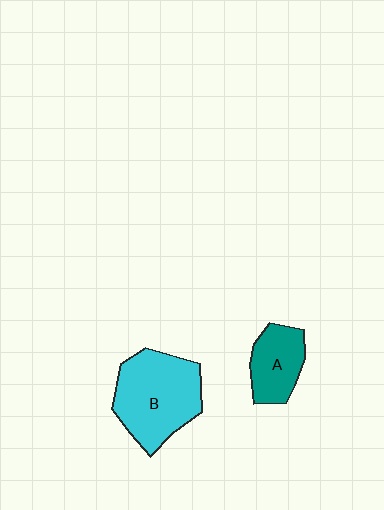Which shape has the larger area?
Shape B (cyan).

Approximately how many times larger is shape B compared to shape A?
Approximately 1.8 times.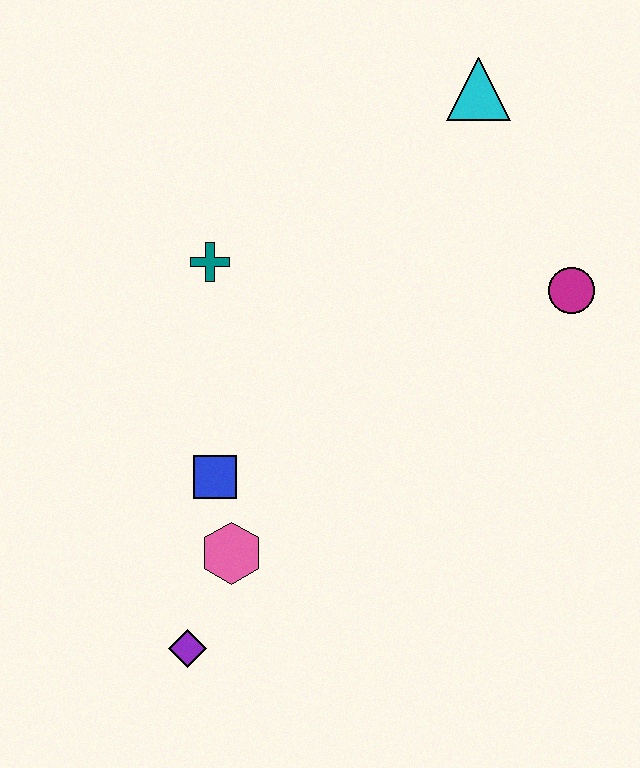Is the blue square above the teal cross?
No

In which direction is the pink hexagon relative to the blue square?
The pink hexagon is below the blue square.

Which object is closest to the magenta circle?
The cyan triangle is closest to the magenta circle.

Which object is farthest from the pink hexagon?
The cyan triangle is farthest from the pink hexagon.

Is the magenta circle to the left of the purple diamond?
No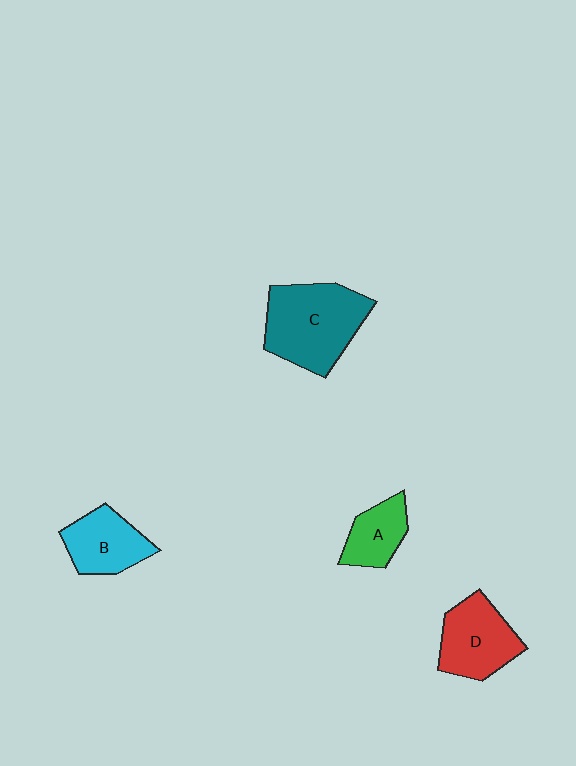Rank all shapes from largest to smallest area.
From largest to smallest: C (teal), D (red), B (cyan), A (green).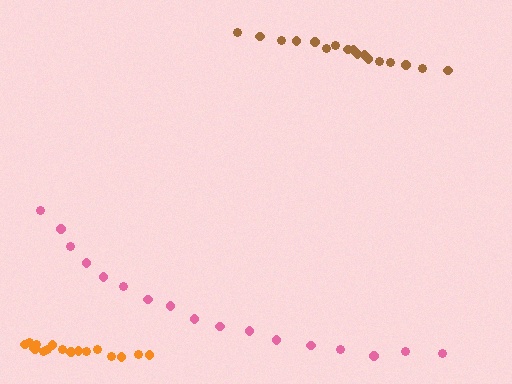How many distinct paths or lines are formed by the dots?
There are 3 distinct paths.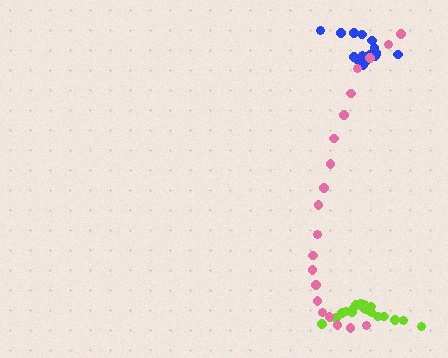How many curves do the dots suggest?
There are 3 distinct paths.